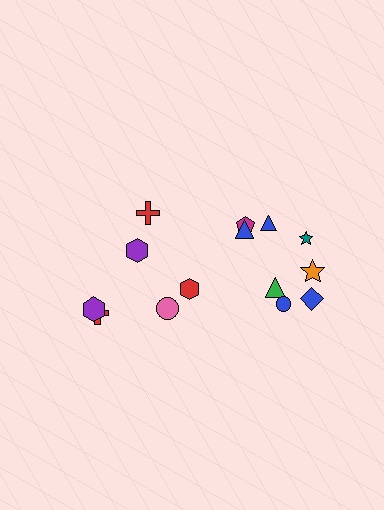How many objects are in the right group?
There are 8 objects.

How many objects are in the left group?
There are 6 objects.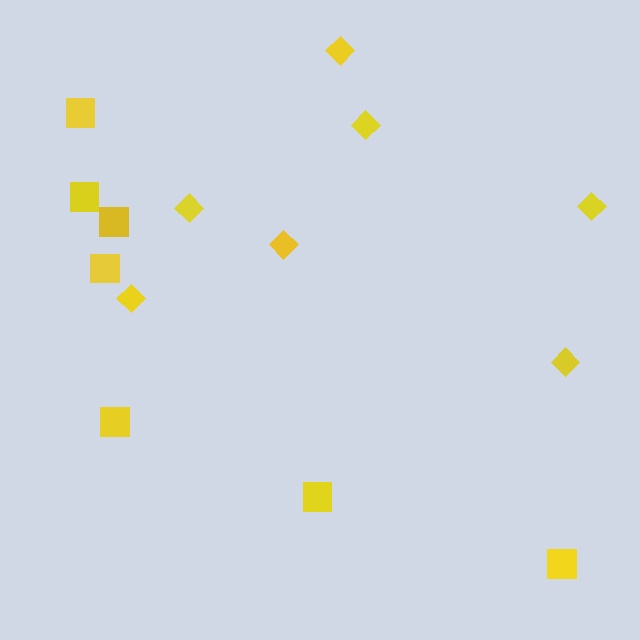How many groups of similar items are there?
There are 2 groups: one group of squares (7) and one group of diamonds (7).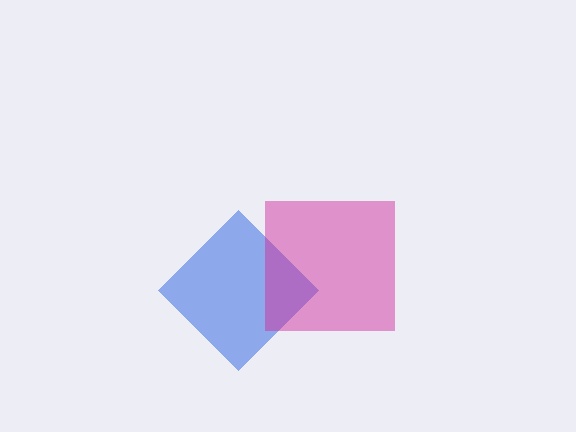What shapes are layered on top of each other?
The layered shapes are: a blue diamond, a magenta square.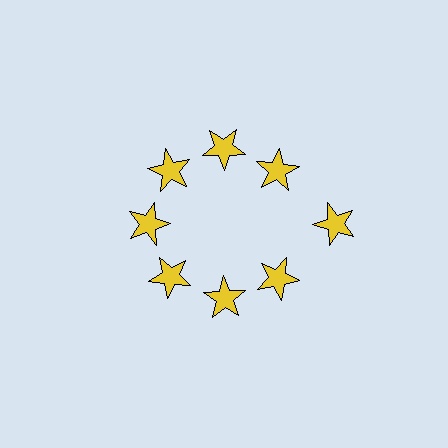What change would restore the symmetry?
The symmetry would be restored by moving it inward, back onto the ring so that all 8 stars sit at equal angles and equal distance from the center.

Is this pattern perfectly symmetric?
No. The 8 yellow stars are arranged in a ring, but one element near the 3 o'clock position is pushed outward from the center, breaking the 8-fold rotational symmetry.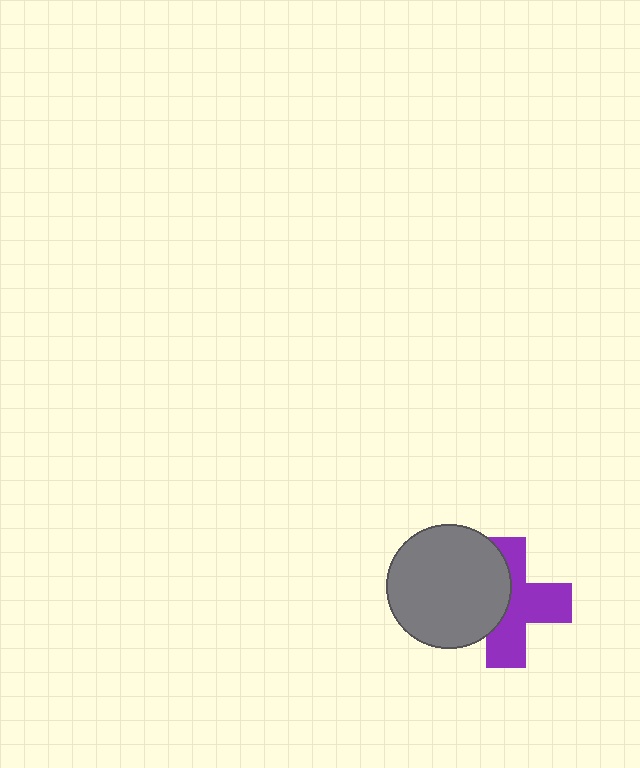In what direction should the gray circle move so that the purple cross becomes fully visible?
The gray circle should move left. That is the shortest direction to clear the overlap and leave the purple cross fully visible.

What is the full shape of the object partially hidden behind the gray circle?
The partially hidden object is a purple cross.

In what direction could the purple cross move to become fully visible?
The purple cross could move right. That would shift it out from behind the gray circle entirely.